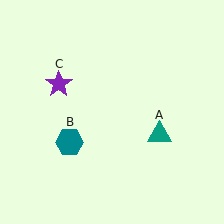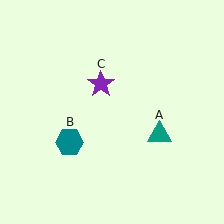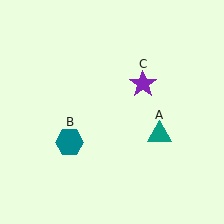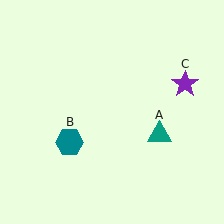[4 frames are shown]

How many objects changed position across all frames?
1 object changed position: purple star (object C).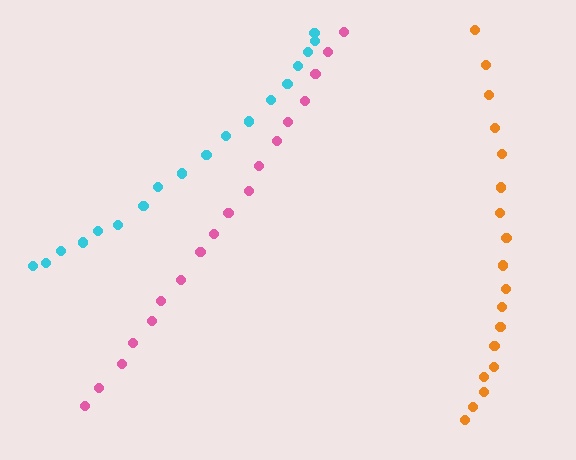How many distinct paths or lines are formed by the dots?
There are 3 distinct paths.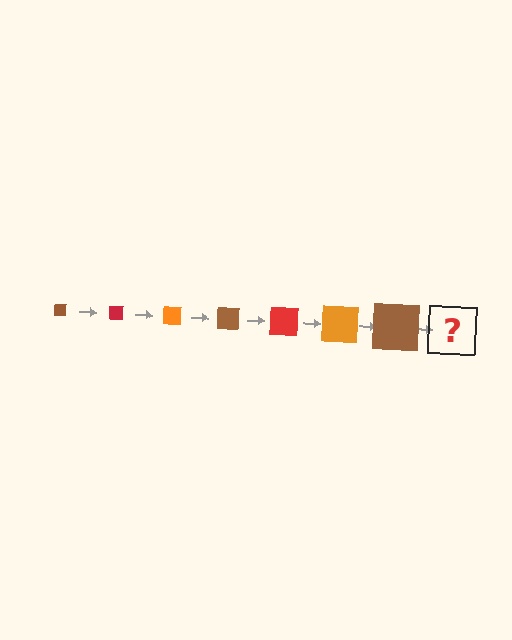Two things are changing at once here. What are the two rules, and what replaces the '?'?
The two rules are that the square grows larger each step and the color cycles through brown, red, and orange. The '?' should be a red square, larger than the previous one.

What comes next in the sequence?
The next element should be a red square, larger than the previous one.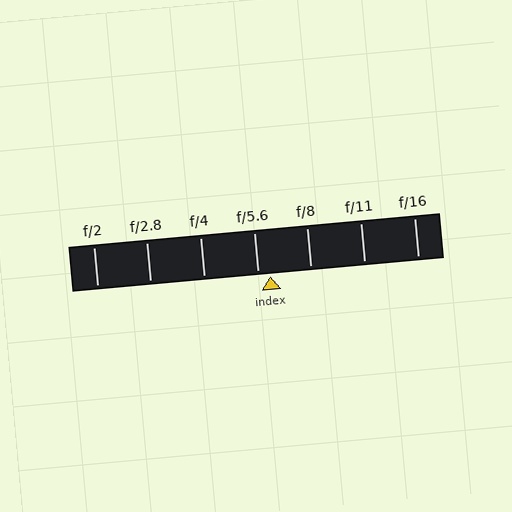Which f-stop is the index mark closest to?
The index mark is closest to f/5.6.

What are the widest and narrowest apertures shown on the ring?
The widest aperture shown is f/2 and the narrowest is f/16.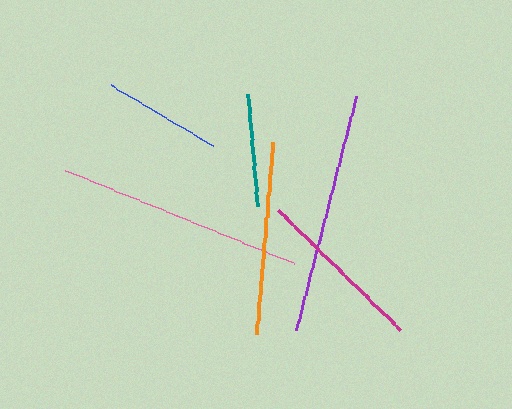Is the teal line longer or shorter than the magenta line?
The magenta line is longer than the teal line.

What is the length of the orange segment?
The orange segment is approximately 193 pixels long.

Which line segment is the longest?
The pink line is the longest at approximately 248 pixels.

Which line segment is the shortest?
The teal line is the shortest at approximately 114 pixels.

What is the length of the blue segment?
The blue segment is approximately 119 pixels long.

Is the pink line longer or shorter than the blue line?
The pink line is longer than the blue line.